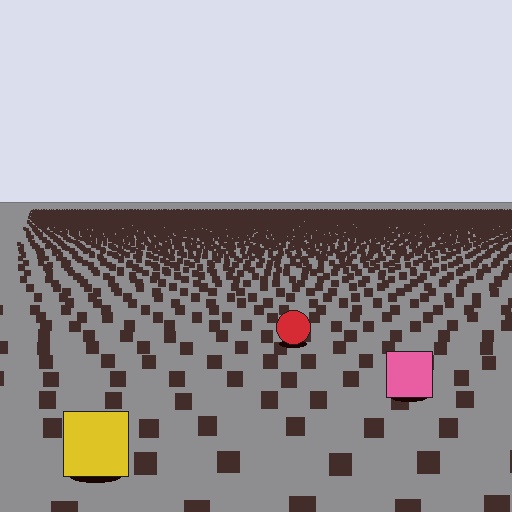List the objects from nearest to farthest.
From nearest to farthest: the yellow square, the pink square, the red circle.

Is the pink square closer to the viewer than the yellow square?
No. The yellow square is closer — you can tell from the texture gradient: the ground texture is coarser near it.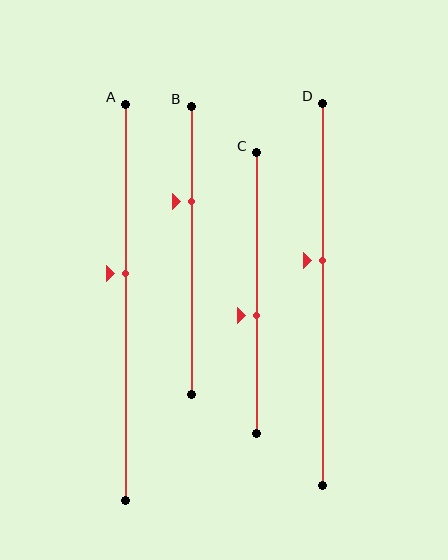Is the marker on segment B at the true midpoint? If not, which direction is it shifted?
No, the marker on segment B is shifted upward by about 17% of the segment length.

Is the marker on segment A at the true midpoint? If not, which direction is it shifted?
No, the marker on segment A is shifted upward by about 7% of the segment length.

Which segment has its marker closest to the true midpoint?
Segment A has its marker closest to the true midpoint.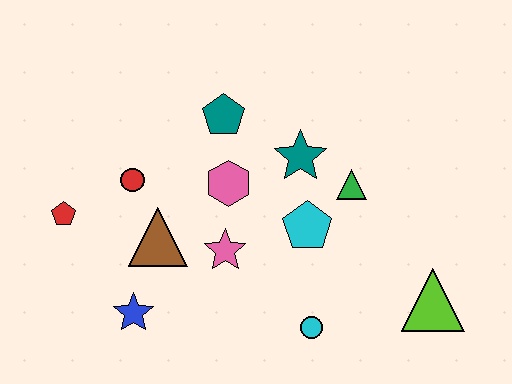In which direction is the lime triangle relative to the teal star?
The lime triangle is below the teal star.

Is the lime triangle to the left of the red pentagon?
No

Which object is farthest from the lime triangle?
The red pentagon is farthest from the lime triangle.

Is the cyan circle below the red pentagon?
Yes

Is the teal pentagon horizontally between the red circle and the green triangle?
Yes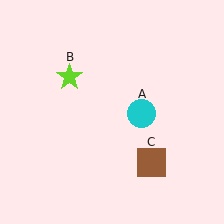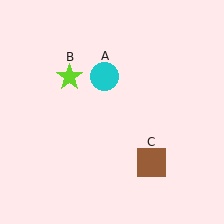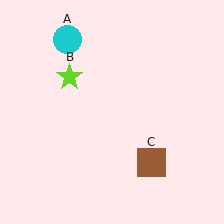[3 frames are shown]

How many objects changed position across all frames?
1 object changed position: cyan circle (object A).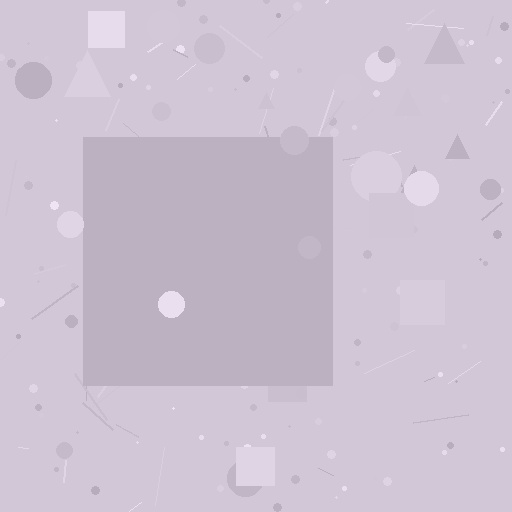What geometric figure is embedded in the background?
A square is embedded in the background.